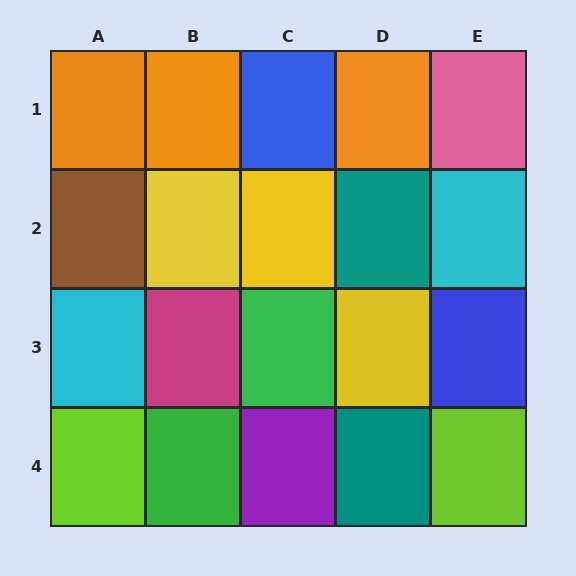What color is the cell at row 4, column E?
Lime.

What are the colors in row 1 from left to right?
Orange, orange, blue, orange, pink.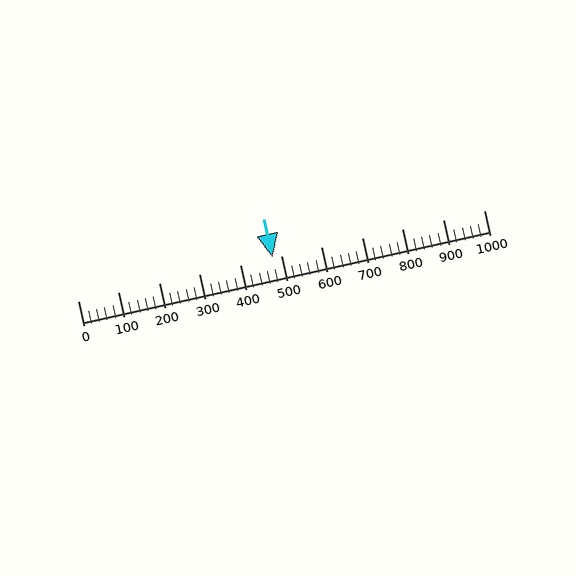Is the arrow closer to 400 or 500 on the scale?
The arrow is closer to 500.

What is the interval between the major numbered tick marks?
The major tick marks are spaced 100 units apart.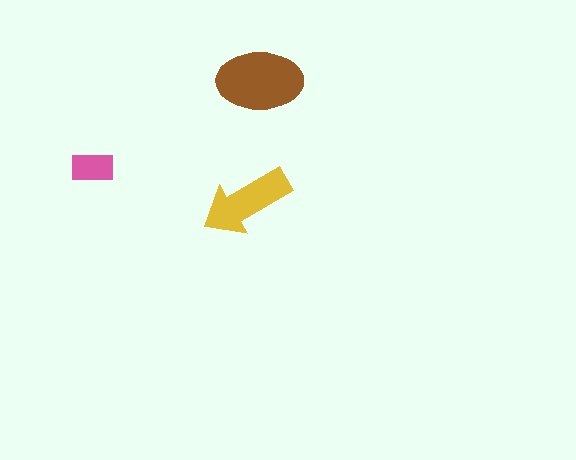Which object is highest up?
The brown ellipse is topmost.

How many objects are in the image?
There are 3 objects in the image.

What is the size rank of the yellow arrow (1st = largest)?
2nd.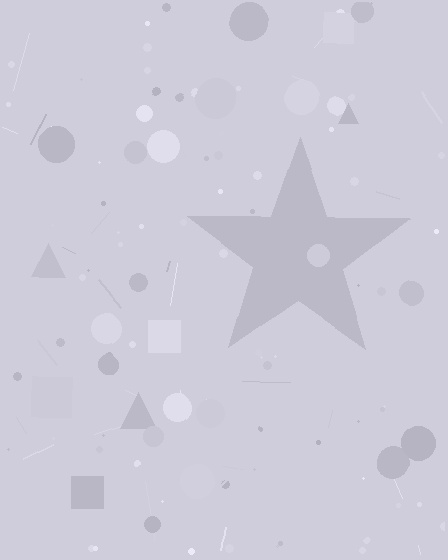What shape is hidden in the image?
A star is hidden in the image.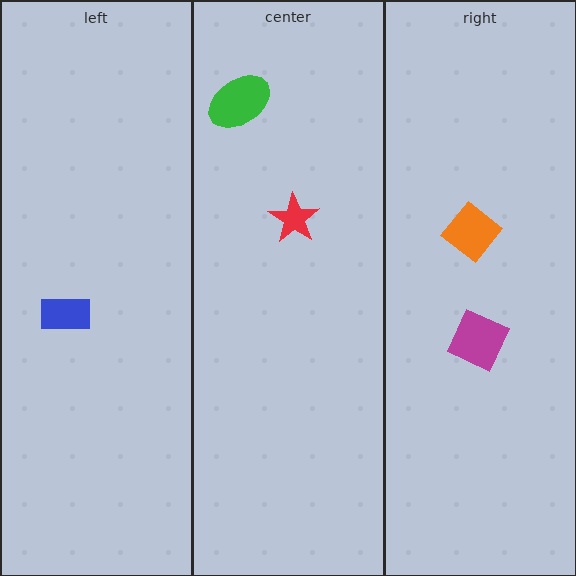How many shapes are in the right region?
2.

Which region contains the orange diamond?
The right region.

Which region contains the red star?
The center region.